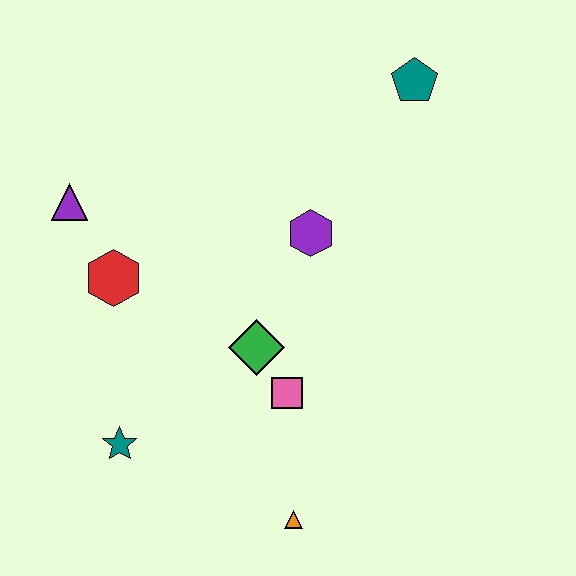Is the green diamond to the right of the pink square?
No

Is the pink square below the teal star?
No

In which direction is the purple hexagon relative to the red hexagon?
The purple hexagon is to the right of the red hexagon.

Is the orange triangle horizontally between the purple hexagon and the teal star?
Yes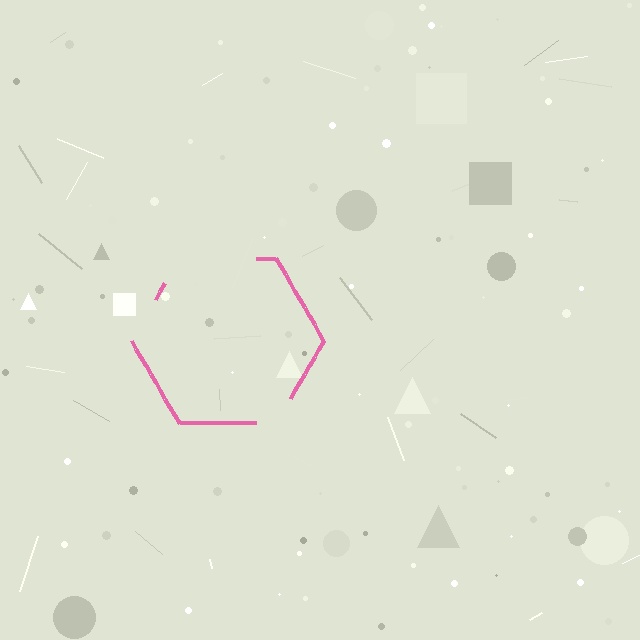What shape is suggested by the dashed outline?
The dashed outline suggests a hexagon.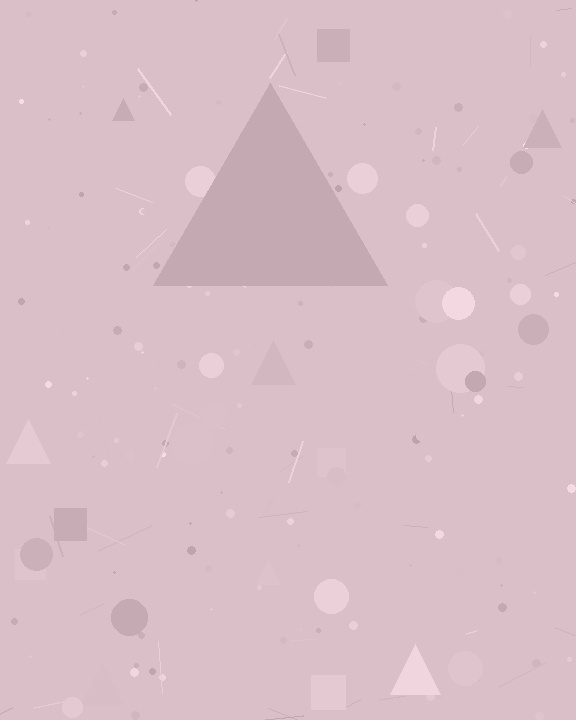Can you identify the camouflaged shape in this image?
The camouflaged shape is a triangle.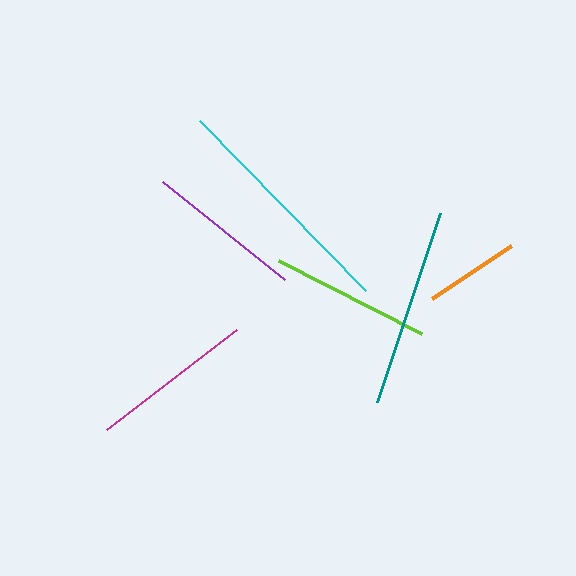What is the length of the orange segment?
The orange segment is approximately 95 pixels long.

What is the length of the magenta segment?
The magenta segment is approximately 164 pixels long.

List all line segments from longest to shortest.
From longest to shortest: cyan, teal, magenta, lime, purple, orange.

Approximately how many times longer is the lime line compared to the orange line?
The lime line is approximately 1.7 times the length of the orange line.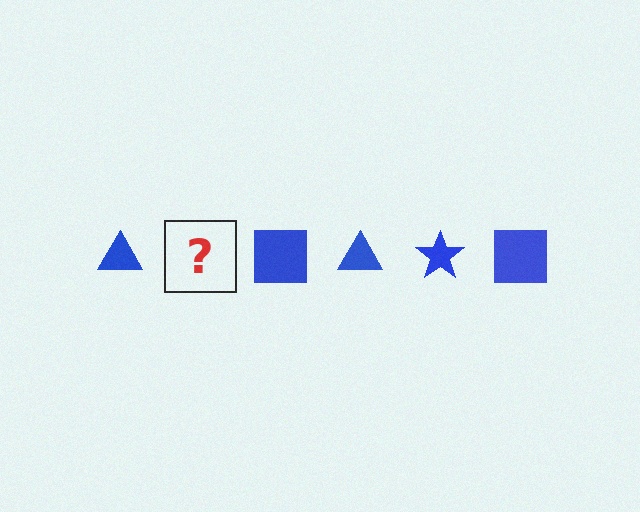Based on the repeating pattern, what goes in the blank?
The blank should be a blue star.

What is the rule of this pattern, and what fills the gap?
The rule is that the pattern cycles through triangle, star, square shapes in blue. The gap should be filled with a blue star.